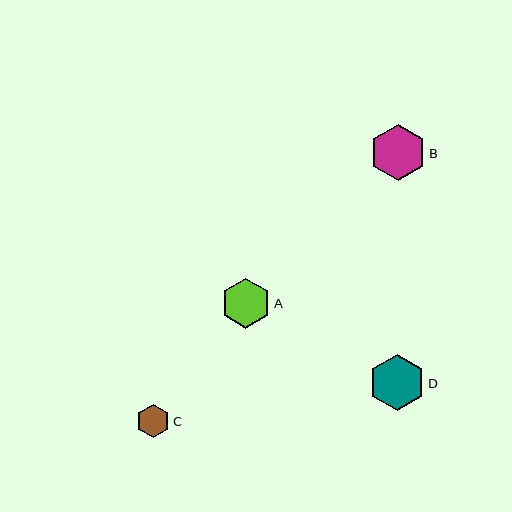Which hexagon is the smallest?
Hexagon C is the smallest with a size of approximately 33 pixels.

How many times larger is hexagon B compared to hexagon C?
Hexagon B is approximately 1.7 times the size of hexagon C.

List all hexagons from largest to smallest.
From largest to smallest: D, B, A, C.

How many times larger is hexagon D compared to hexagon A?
Hexagon D is approximately 1.1 times the size of hexagon A.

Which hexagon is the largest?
Hexagon D is the largest with a size of approximately 57 pixels.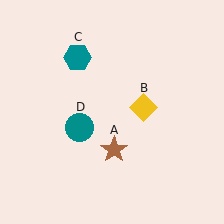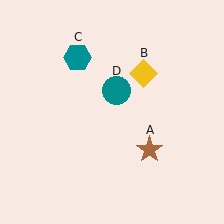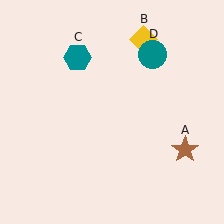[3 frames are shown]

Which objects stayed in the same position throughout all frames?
Teal hexagon (object C) remained stationary.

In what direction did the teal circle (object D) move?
The teal circle (object D) moved up and to the right.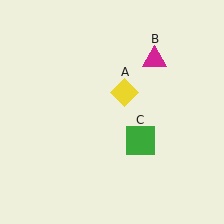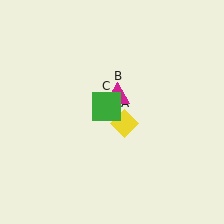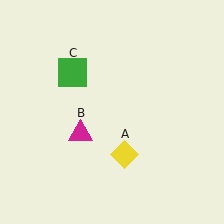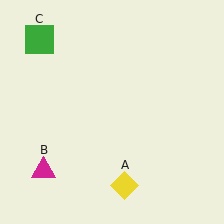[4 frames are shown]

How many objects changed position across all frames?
3 objects changed position: yellow diamond (object A), magenta triangle (object B), green square (object C).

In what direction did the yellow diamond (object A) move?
The yellow diamond (object A) moved down.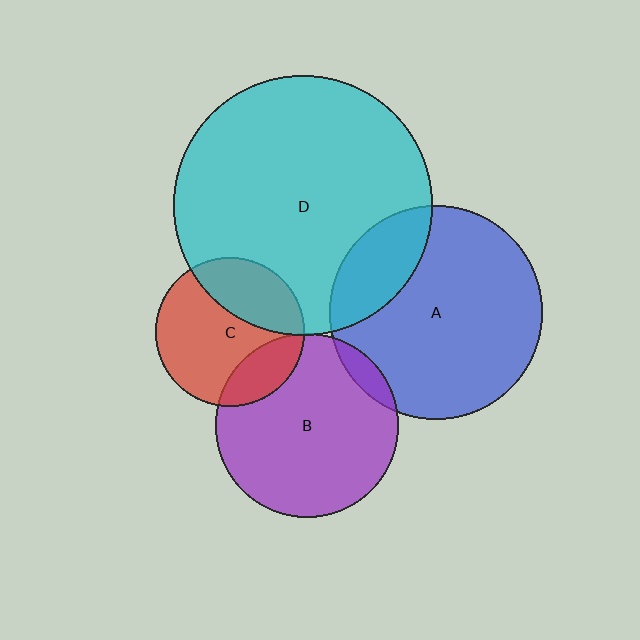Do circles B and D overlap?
Yes.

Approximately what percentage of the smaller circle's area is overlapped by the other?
Approximately 5%.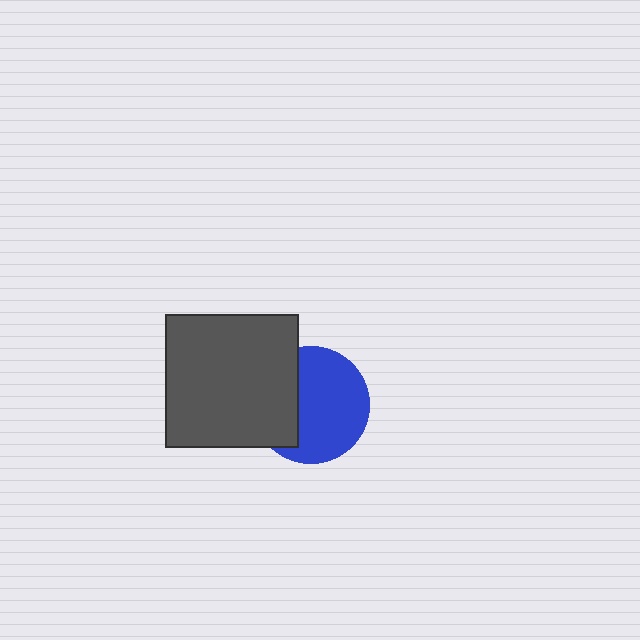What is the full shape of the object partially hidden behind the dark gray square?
The partially hidden object is a blue circle.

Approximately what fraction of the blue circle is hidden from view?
Roughly 35% of the blue circle is hidden behind the dark gray square.